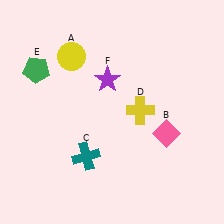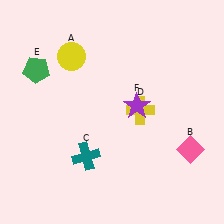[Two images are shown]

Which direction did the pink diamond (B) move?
The pink diamond (B) moved right.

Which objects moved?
The objects that moved are: the pink diamond (B), the purple star (F).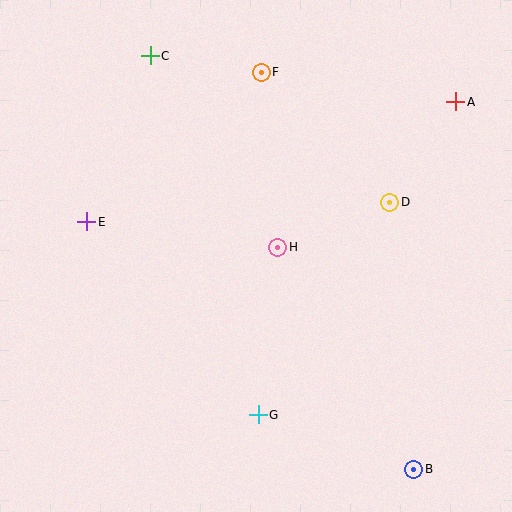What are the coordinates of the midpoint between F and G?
The midpoint between F and G is at (260, 244).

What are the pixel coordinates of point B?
Point B is at (414, 469).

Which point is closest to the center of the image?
Point H at (278, 247) is closest to the center.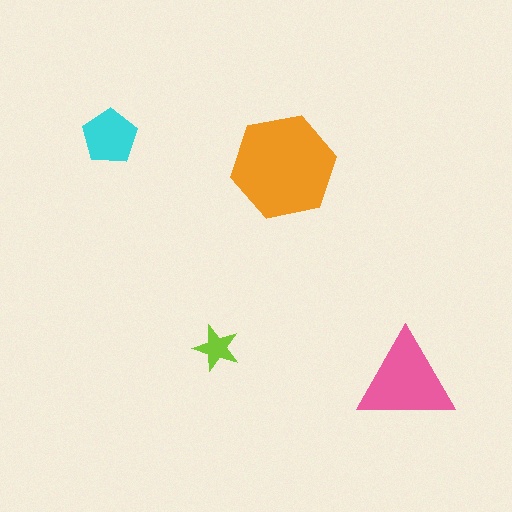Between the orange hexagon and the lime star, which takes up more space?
The orange hexagon.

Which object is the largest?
The orange hexagon.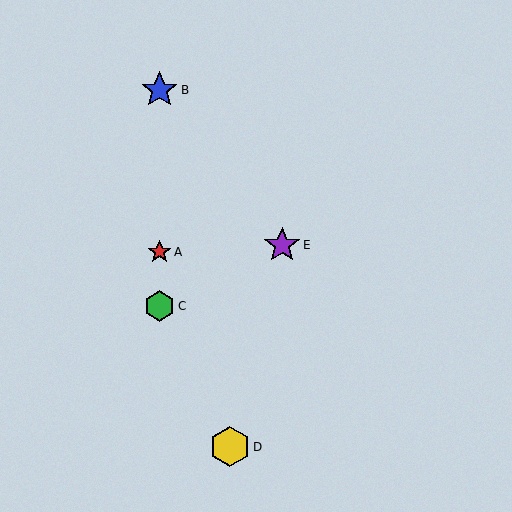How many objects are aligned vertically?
3 objects (A, B, C) are aligned vertically.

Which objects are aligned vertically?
Objects A, B, C are aligned vertically.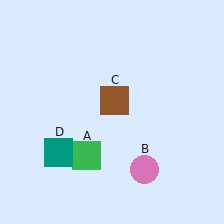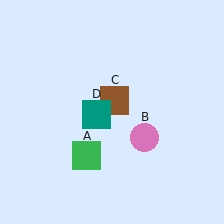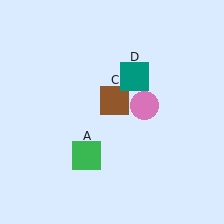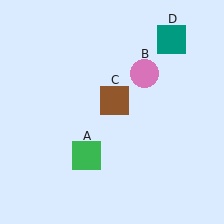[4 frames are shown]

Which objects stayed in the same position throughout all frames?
Green square (object A) and brown square (object C) remained stationary.